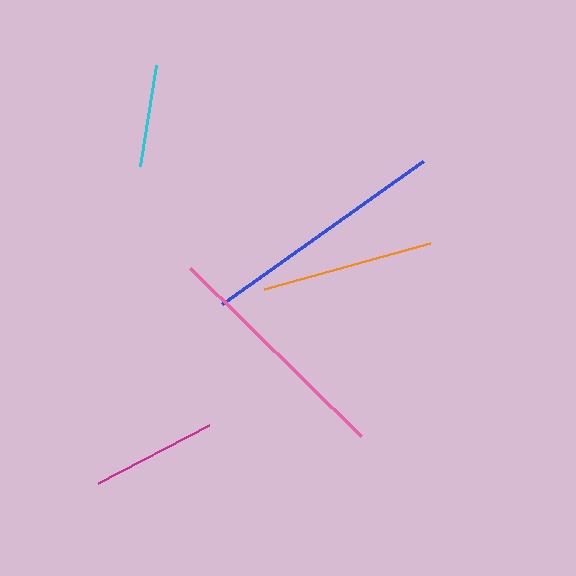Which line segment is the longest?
The blue line is the longest at approximately 247 pixels.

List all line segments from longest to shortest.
From longest to shortest: blue, pink, orange, magenta, cyan.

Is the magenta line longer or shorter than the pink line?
The pink line is longer than the magenta line.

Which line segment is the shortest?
The cyan line is the shortest at approximately 102 pixels.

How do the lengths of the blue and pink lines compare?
The blue and pink lines are approximately the same length.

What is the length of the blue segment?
The blue segment is approximately 247 pixels long.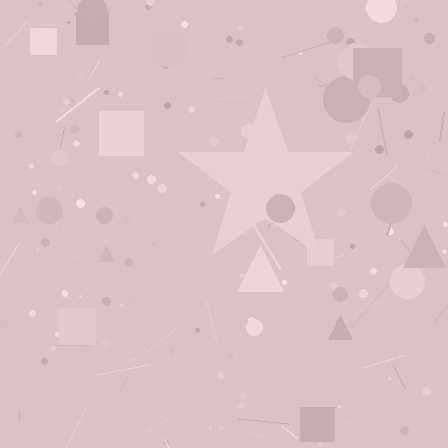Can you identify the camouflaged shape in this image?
The camouflaged shape is a star.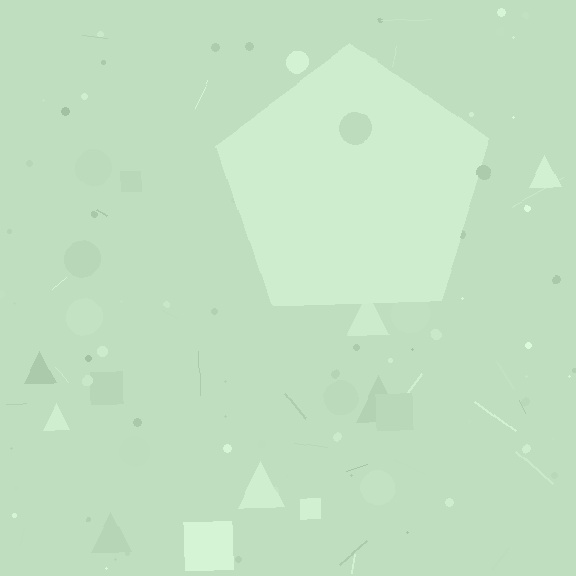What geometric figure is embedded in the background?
A pentagon is embedded in the background.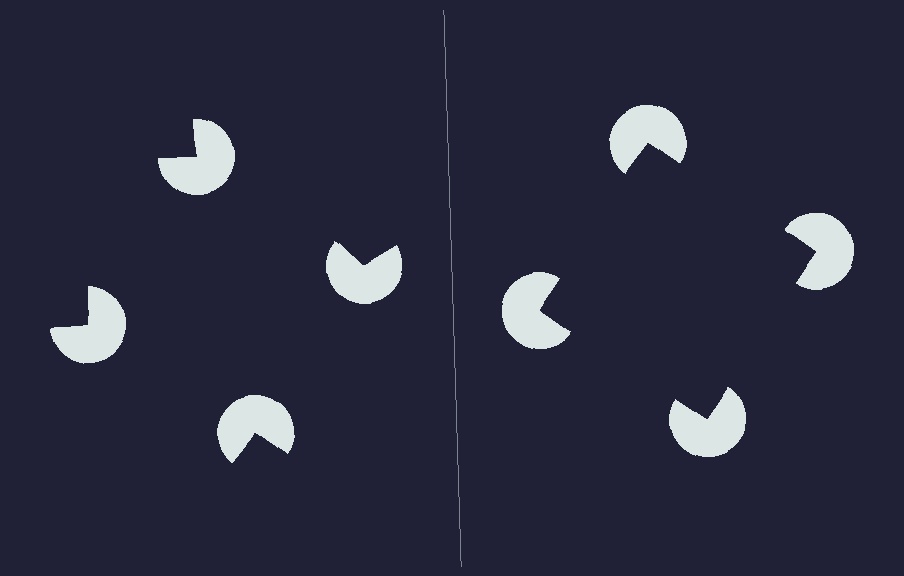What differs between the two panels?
The pac-man discs are positioned identically on both sides; only the wedge orientations differ. On the right they align to a square; on the left they are misaligned.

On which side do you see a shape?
An illusory square appears on the right side. On the left side the wedge cuts are rotated, so no coherent shape forms.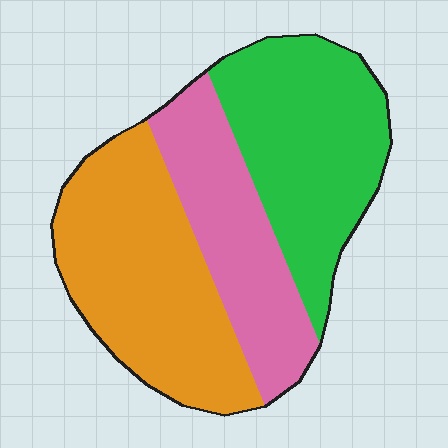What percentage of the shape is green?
Green covers roughly 35% of the shape.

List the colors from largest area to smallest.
From largest to smallest: orange, green, pink.